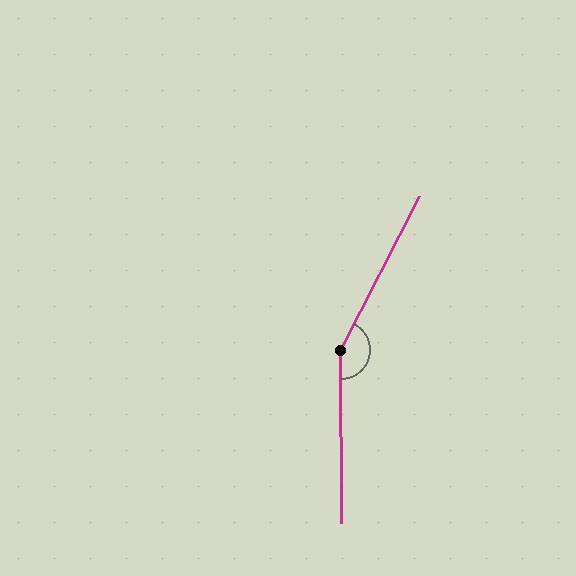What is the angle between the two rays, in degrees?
Approximately 153 degrees.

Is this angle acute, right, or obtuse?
It is obtuse.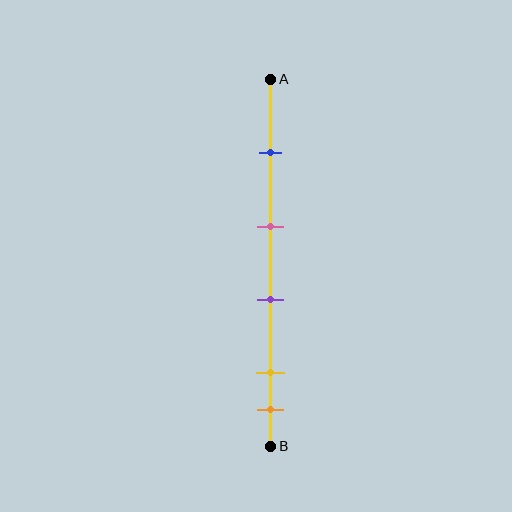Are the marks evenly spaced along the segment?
No, the marks are not evenly spaced.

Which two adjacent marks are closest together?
The yellow and orange marks are the closest adjacent pair.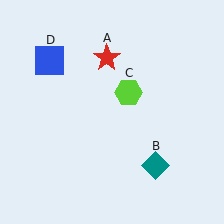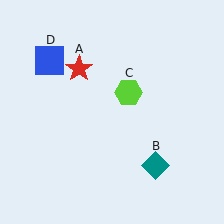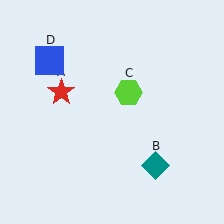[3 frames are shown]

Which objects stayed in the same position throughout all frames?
Teal diamond (object B) and lime hexagon (object C) and blue square (object D) remained stationary.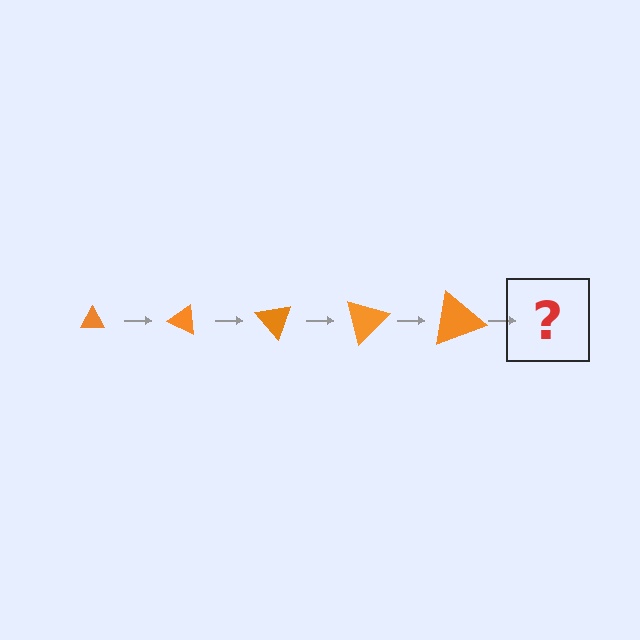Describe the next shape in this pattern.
It should be a triangle, larger than the previous one and rotated 125 degrees from the start.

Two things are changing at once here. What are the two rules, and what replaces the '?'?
The two rules are that the triangle grows larger each step and it rotates 25 degrees each step. The '?' should be a triangle, larger than the previous one and rotated 125 degrees from the start.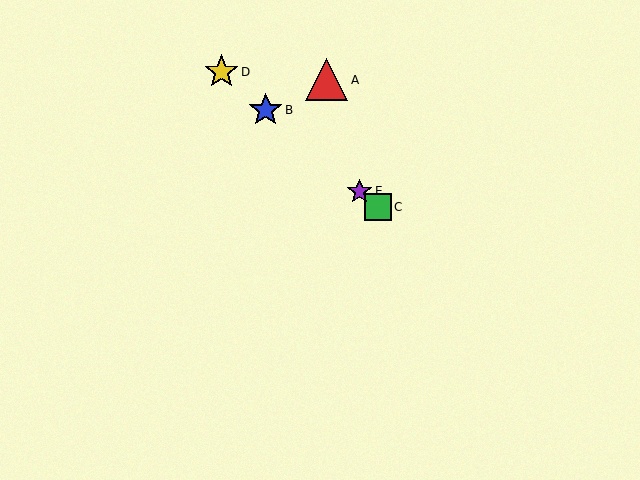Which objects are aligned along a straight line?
Objects B, C, D, E are aligned along a straight line.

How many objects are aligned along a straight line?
4 objects (B, C, D, E) are aligned along a straight line.